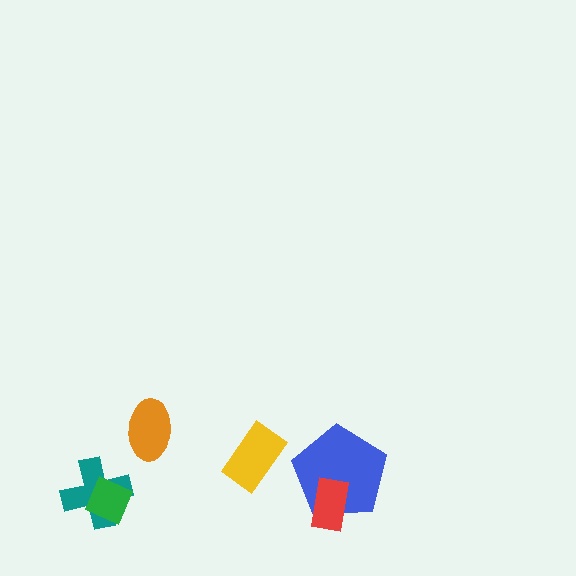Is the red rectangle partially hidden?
No, no other shape covers it.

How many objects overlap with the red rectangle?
1 object overlaps with the red rectangle.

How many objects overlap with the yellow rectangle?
0 objects overlap with the yellow rectangle.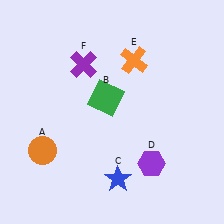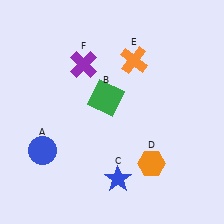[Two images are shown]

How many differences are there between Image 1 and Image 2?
There are 2 differences between the two images.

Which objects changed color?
A changed from orange to blue. D changed from purple to orange.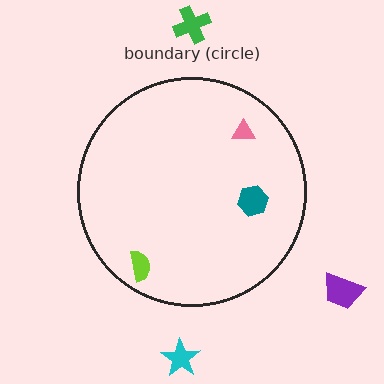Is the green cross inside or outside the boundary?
Outside.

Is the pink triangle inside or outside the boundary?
Inside.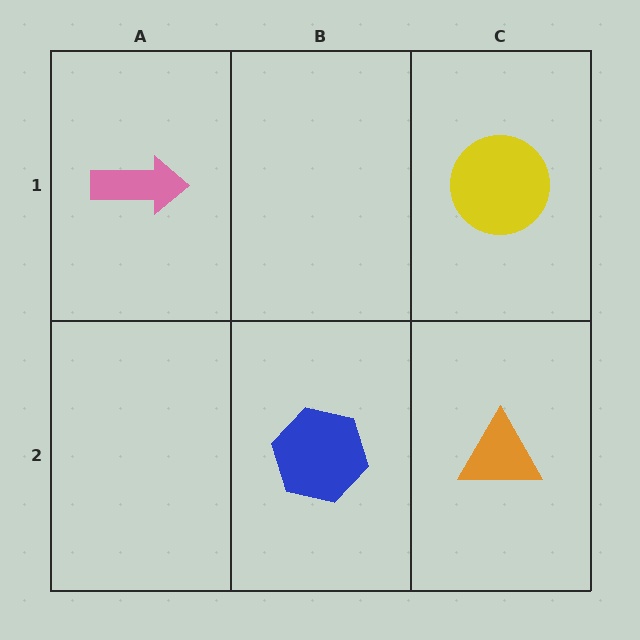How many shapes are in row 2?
2 shapes.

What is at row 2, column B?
A blue hexagon.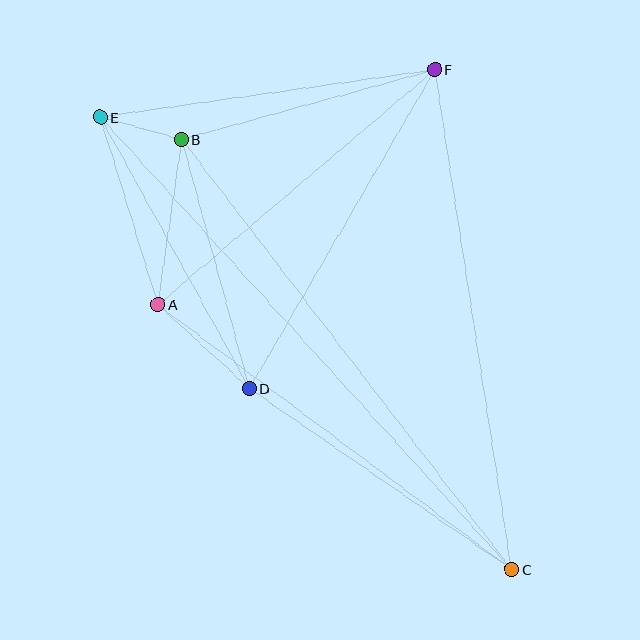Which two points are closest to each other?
Points B and E are closest to each other.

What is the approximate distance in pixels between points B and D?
The distance between B and D is approximately 258 pixels.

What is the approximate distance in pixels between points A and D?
The distance between A and D is approximately 124 pixels.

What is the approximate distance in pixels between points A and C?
The distance between A and C is approximately 442 pixels.